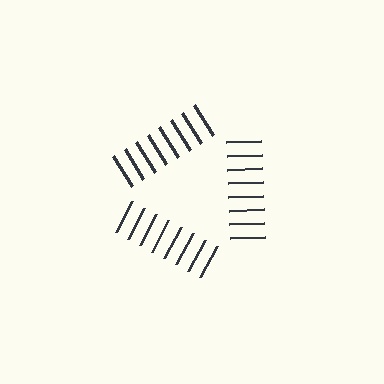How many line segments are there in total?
24 — 8 along each of the 3 edges.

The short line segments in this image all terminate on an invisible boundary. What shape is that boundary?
An illusory triangle — the line segments terminate on its edges but no continuous stroke is drawn.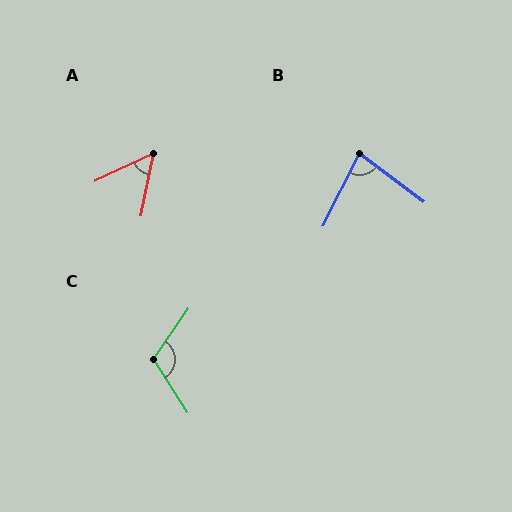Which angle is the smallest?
A, at approximately 54 degrees.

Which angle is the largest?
C, at approximately 113 degrees.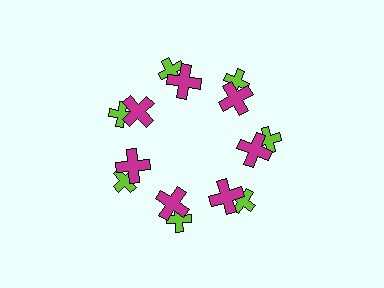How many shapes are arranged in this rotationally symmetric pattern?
There are 14 shapes, arranged in 7 groups of 2.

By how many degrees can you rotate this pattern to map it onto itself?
The pattern maps onto itself every 51 degrees of rotation.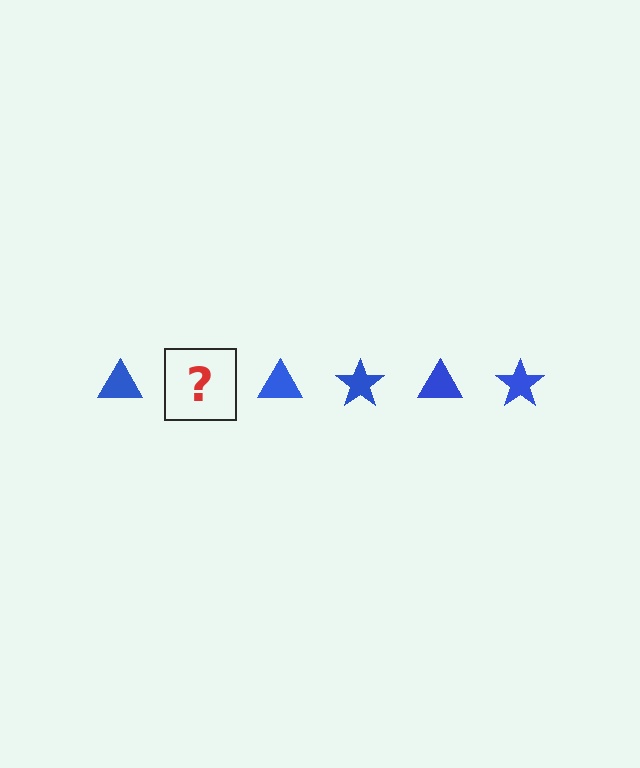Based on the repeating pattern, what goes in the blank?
The blank should be a blue star.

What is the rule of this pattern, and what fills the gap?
The rule is that the pattern cycles through triangle, star shapes in blue. The gap should be filled with a blue star.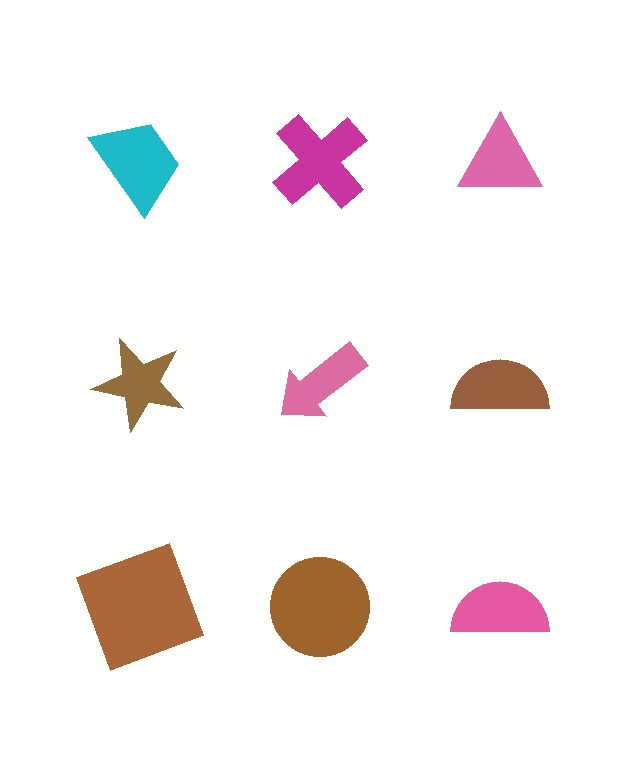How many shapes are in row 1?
3 shapes.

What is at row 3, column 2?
A brown circle.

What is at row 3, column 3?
A pink semicircle.